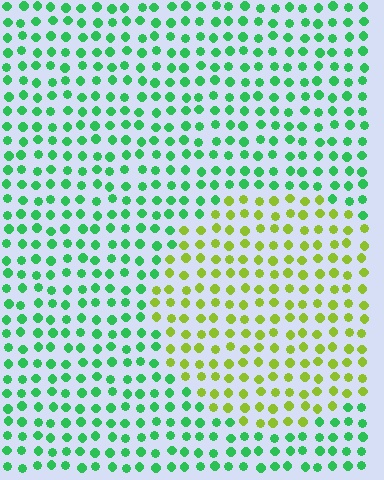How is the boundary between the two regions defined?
The boundary is defined purely by a slight shift in hue (about 55 degrees). Spacing, size, and orientation are identical on both sides.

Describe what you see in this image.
The image is filled with small green elements in a uniform arrangement. A circle-shaped region is visible where the elements are tinted to a slightly different hue, forming a subtle color boundary.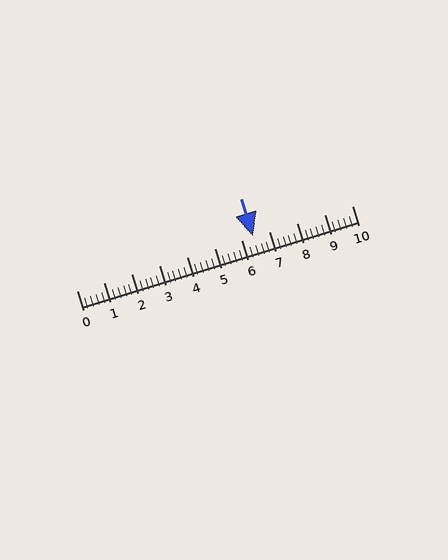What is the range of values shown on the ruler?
The ruler shows values from 0 to 10.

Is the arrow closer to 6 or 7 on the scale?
The arrow is closer to 6.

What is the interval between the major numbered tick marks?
The major tick marks are spaced 1 units apart.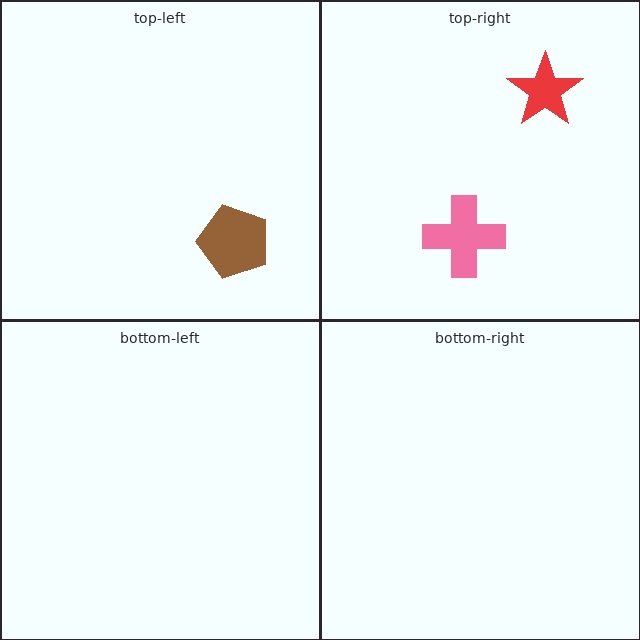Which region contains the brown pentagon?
The top-left region.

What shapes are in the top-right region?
The red star, the pink cross.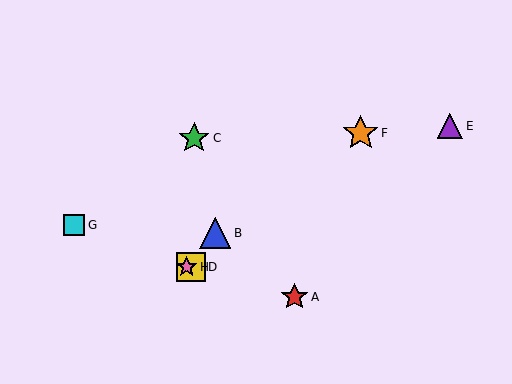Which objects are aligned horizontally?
Objects D, H are aligned horizontally.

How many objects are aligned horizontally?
2 objects (D, H) are aligned horizontally.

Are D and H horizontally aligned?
Yes, both are at y≈267.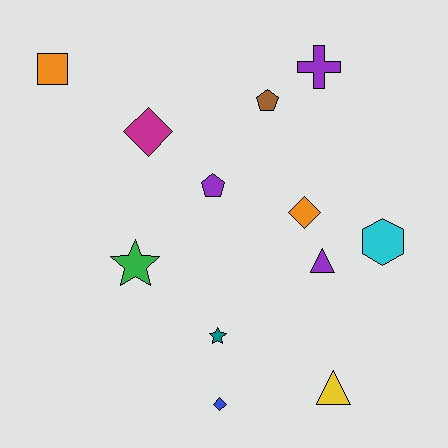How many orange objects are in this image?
There are 2 orange objects.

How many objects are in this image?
There are 12 objects.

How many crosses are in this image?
There is 1 cross.